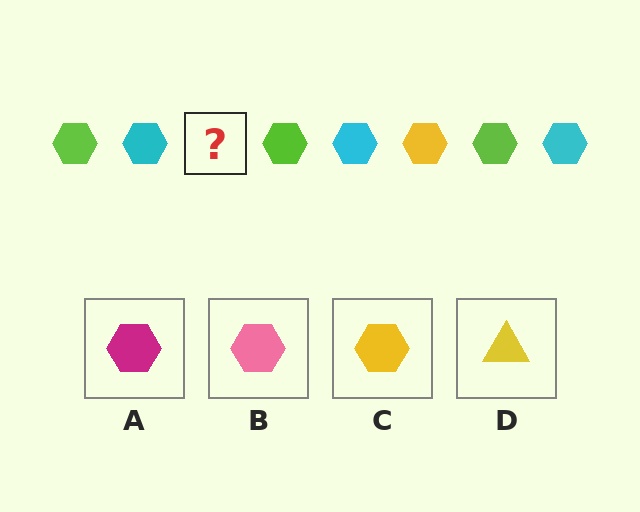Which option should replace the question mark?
Option C.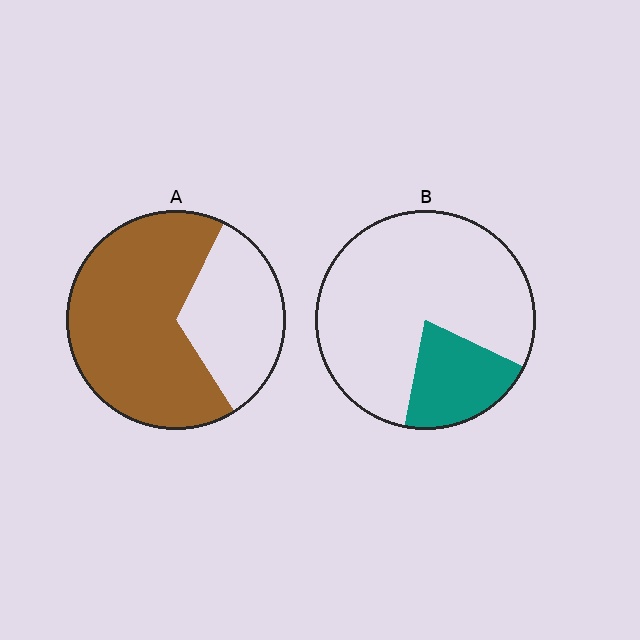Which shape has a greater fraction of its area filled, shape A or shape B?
Shape A.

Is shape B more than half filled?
No.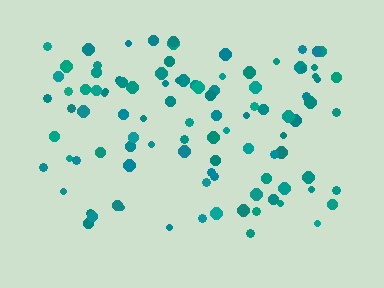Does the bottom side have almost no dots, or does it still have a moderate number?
Still a moderate number, just noticeably fewer than the top.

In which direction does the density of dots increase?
From bottom to top, with the top side densest.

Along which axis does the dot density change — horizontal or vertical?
Vertical.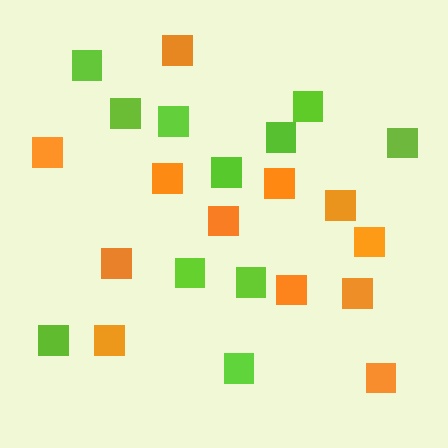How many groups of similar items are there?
There are 2 groups: one group of lime squares (11) and one group of orange squares (12).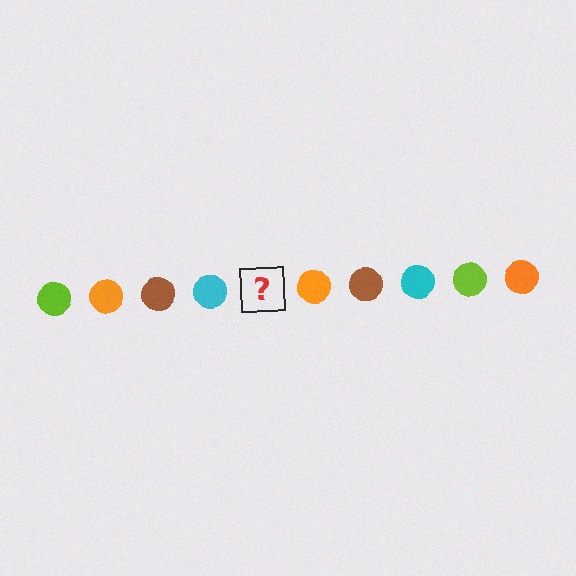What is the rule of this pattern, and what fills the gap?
The rule is that the pattern cycles through lime, orange, brown, cyan circles. The gap should be filled with a lime circle.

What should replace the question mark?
The question mark should be replaced with a lime circle.